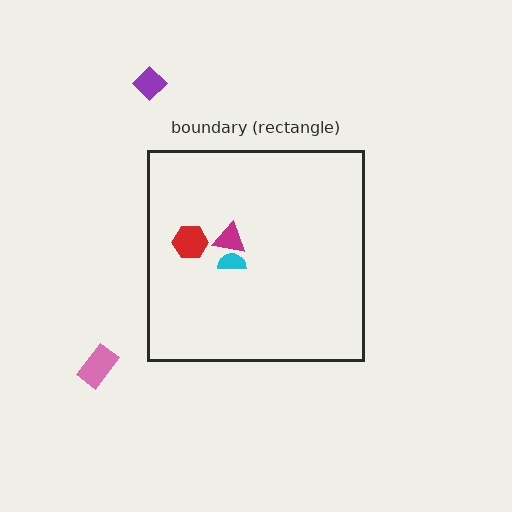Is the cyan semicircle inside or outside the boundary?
Inside.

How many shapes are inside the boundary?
3 inside, 2 outside.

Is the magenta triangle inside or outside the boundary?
Inside.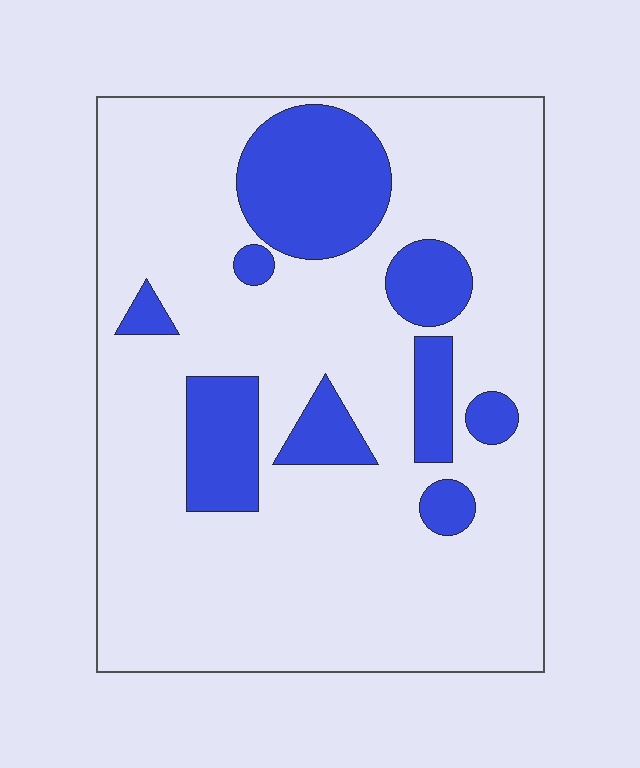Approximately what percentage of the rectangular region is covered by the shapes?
Approximately 20%.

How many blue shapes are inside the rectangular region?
9.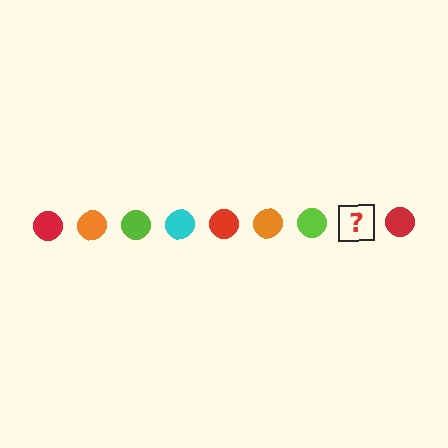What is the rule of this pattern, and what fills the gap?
The rule is that the pattern cycles through red, orange, lime, cyan circles. The gap should be filled with a cyan circle.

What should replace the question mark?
The question mark should be replaced with a cyan circle.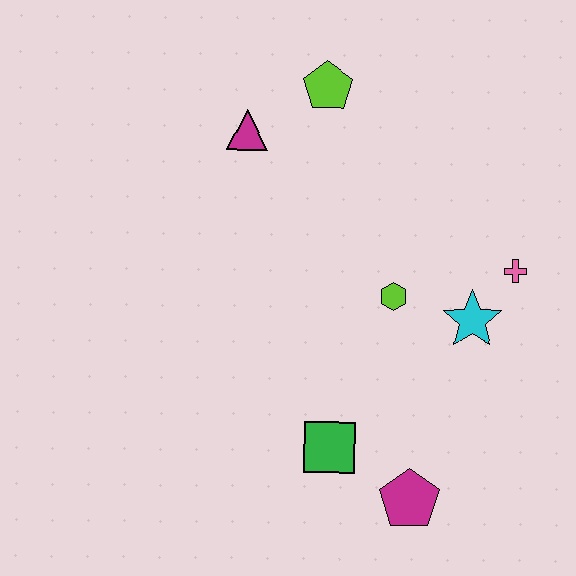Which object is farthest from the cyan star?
The magenta triangle is farthest from the cyan star.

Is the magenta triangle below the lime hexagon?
No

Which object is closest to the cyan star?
The pink cross is closest to the cyan star.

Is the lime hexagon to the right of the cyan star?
No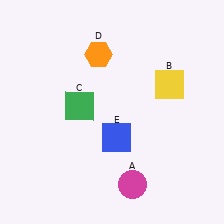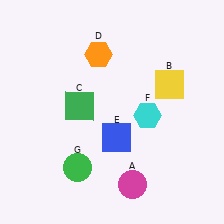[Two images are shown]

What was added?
A cyan hexagon (F), a green circle (G) were added in Image 2.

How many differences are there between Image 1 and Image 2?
There are 2 differences between the two images.